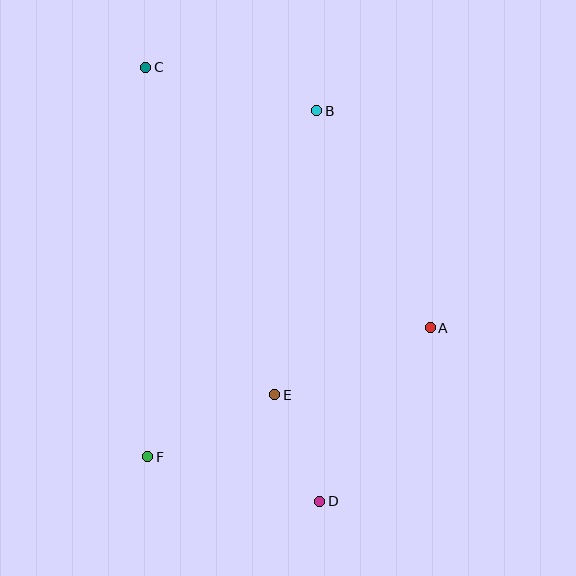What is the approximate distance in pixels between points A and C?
The distance between A and C is approximately 385 pixels.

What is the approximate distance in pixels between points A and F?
The distance between A and F is approximately 310 pixels.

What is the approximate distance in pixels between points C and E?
The distance between C and E is approximately 352 pixels.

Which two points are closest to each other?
Points D and E are closest to each other.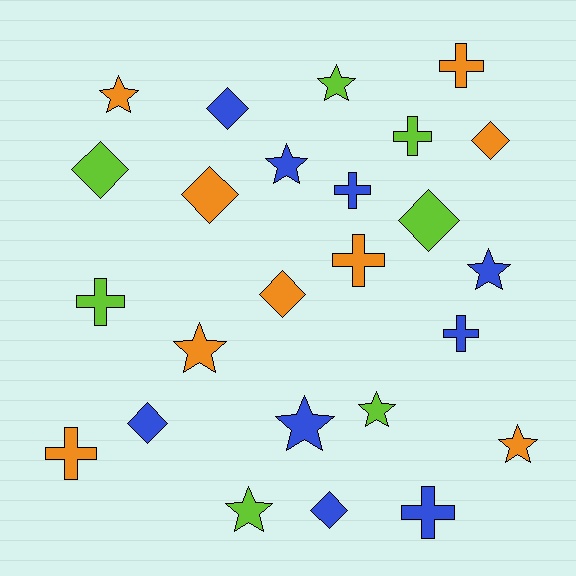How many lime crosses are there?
There are 2 lime crosses.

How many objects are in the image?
There are 25 objects.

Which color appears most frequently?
Blue, with 9 objects.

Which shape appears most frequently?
Star, with 9 objects.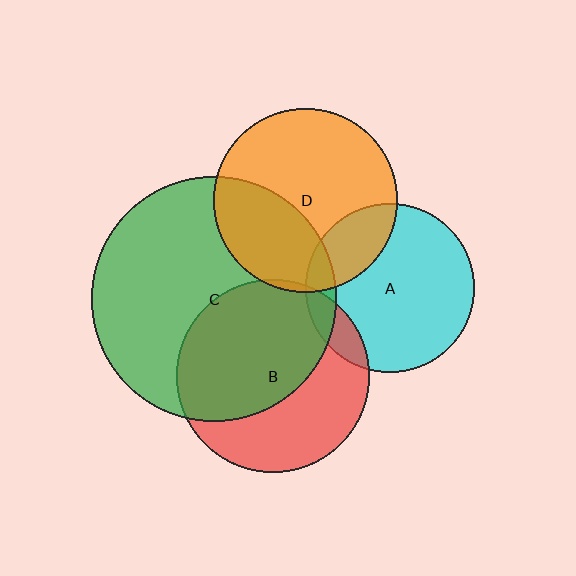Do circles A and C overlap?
Yes.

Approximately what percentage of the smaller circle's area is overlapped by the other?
Approximately 10%.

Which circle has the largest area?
Circle C (green).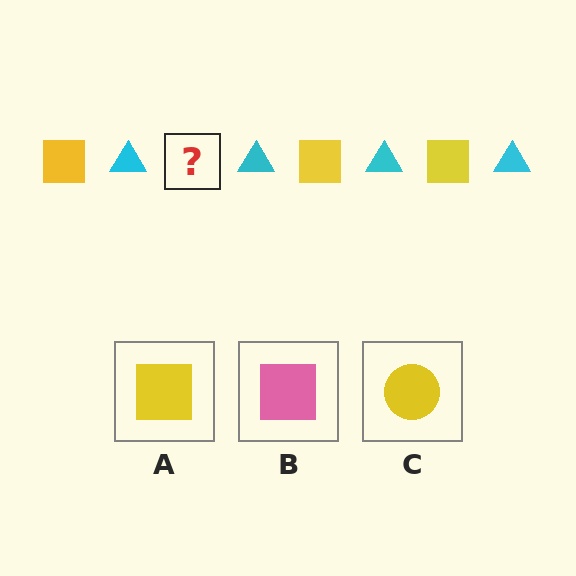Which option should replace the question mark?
Option A.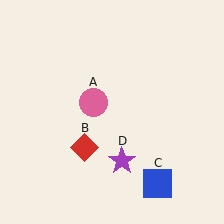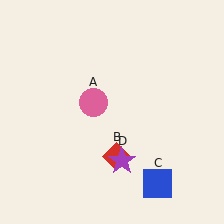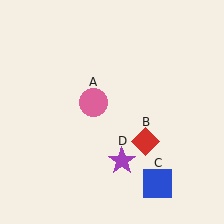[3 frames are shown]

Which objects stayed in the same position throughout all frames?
Pink circle (object A) and blue square (object C) and purple star (object D) remained stationary.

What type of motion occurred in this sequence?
The red diamond (object B) rotated counterclockwise around the center of the scene.